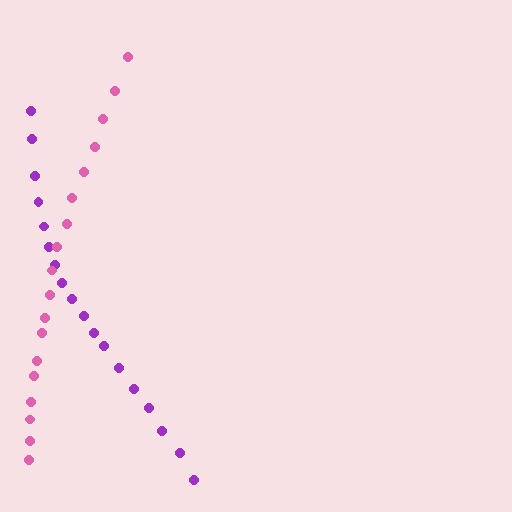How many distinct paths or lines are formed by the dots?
There are 2 distinct paths.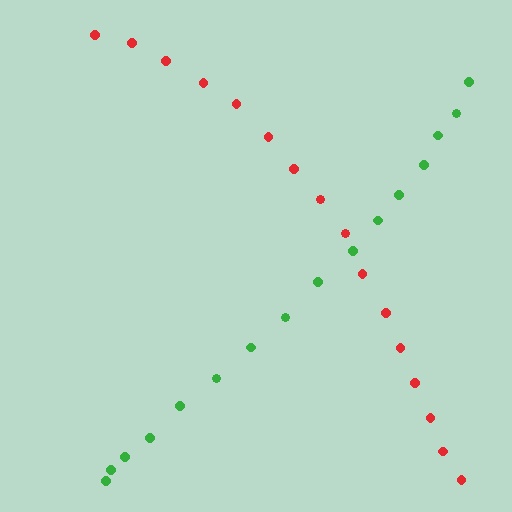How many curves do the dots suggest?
There are 2 distinct paths.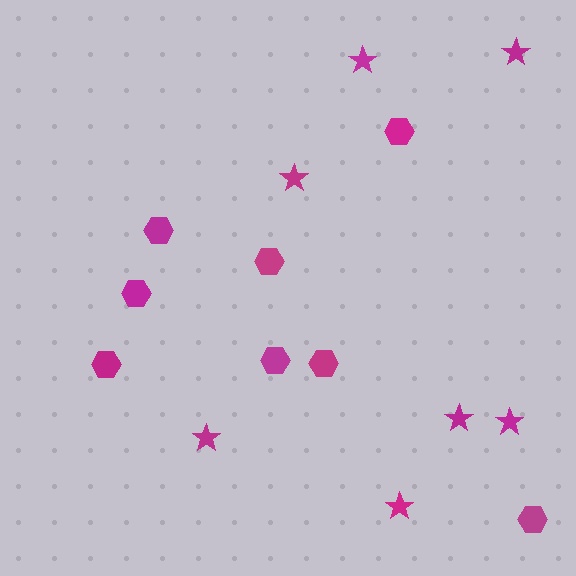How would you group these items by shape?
There are 2 groups: one group of stars (7) and one group of hexagons (8).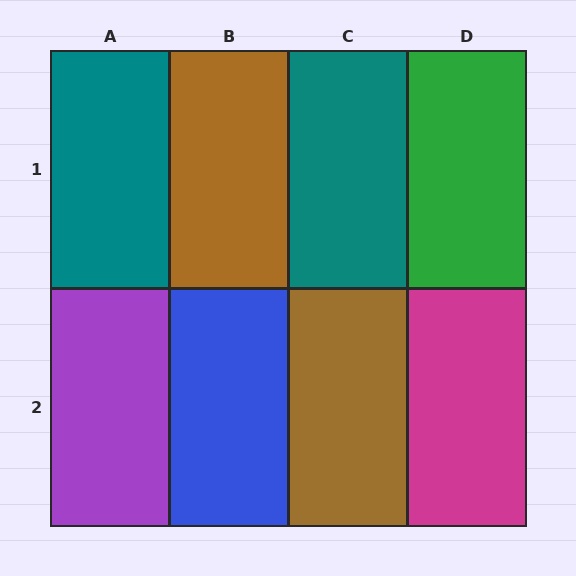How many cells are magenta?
1 cell is magenta.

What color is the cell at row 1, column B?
Brown.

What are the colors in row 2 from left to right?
Purple, blue, brown, magenta.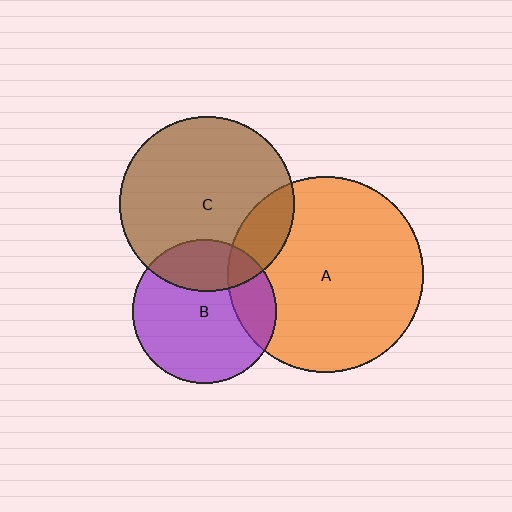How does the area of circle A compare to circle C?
Approximately 1.2 times.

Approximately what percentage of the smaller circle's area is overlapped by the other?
Approximately 25%.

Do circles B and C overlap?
Yes.